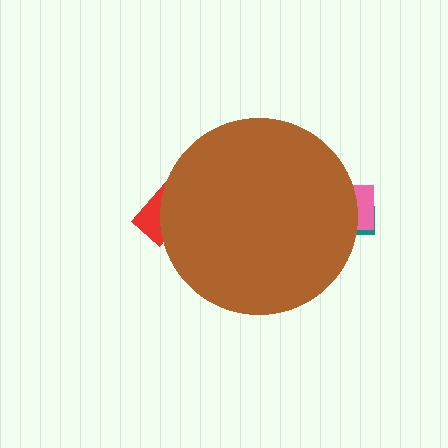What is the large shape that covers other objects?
A brown circle.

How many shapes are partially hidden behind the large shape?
3 shapes are partially hidden.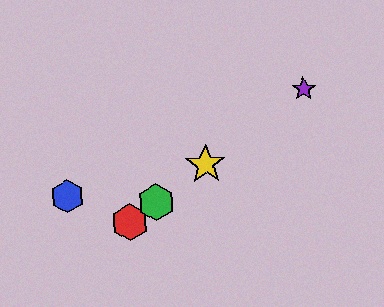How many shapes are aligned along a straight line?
4 shapes (the red hexagon, the green hexagon, the yellow star, the purple star) are aligned along a straight line.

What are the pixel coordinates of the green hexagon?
The green hexagon is at (156, 202).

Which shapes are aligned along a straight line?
The red hexagon, the green hexagon, the yellow star, the purple star are aligned along a straight line.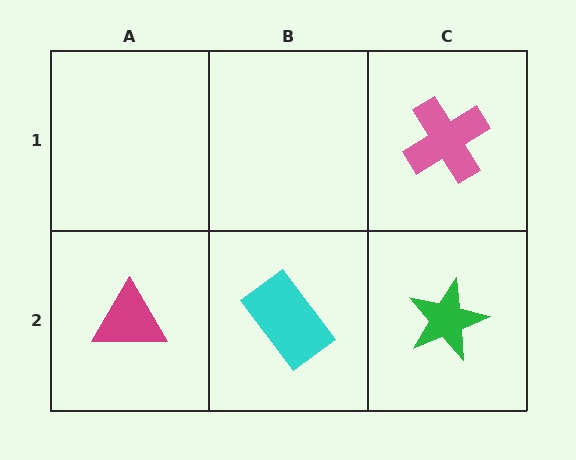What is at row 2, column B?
A cyan rectangle.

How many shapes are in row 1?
1 shape.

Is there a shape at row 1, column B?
No, that cell is empty.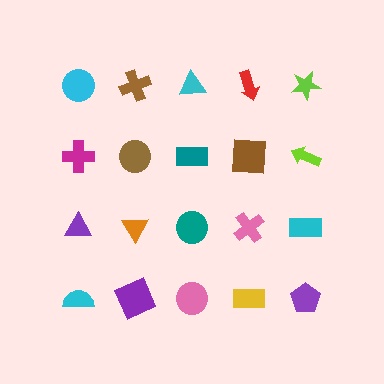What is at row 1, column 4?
A red arrow.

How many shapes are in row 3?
5 shapes.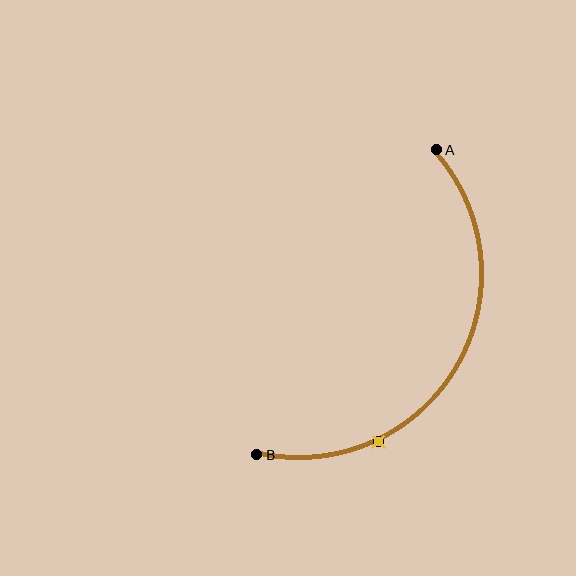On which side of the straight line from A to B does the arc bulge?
The arc bulges to the right of the straight line connecting A and B.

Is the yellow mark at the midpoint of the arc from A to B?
No. The yellow mark lies on the arc but is closer to endpoint B. The arc midpoint would be at the point on the curve equidistant along the arc from both A and B.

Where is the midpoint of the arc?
The arc midpoint is the point on the curve farthest from the straight line joining A and B. It sits to the right of that line.